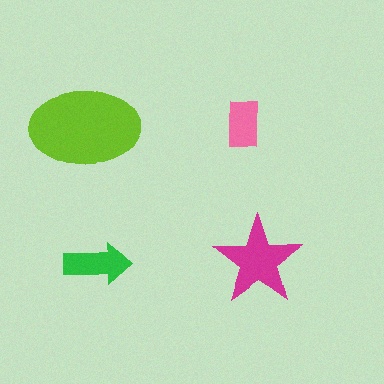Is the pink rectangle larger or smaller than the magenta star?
Smaller.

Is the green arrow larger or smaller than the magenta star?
Smaller.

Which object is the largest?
The lime ellipse.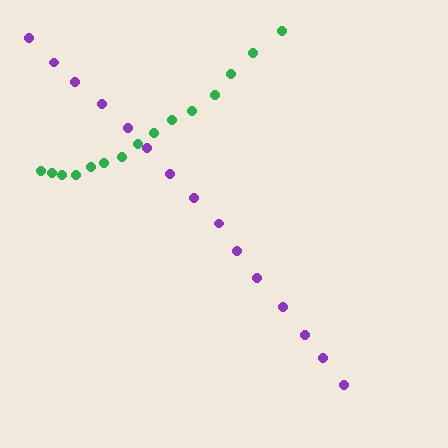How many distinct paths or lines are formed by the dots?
There are 2 distinct paths.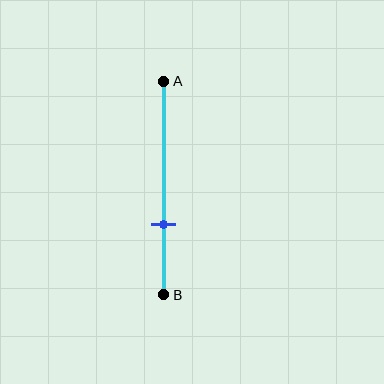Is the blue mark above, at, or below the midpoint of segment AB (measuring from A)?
The blue mark is below the midpoint of segment AB.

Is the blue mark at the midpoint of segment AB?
No, the mark is at about 65% from A, not at the 50% midpoint.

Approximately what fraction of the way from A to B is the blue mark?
The blue mark is approximately 65% of the way from A to B.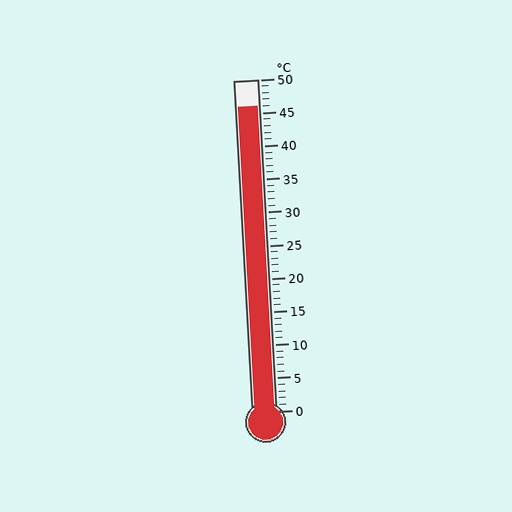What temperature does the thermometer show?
The thermometer shows approximately 46°C.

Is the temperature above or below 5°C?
The temperature is above 5°C.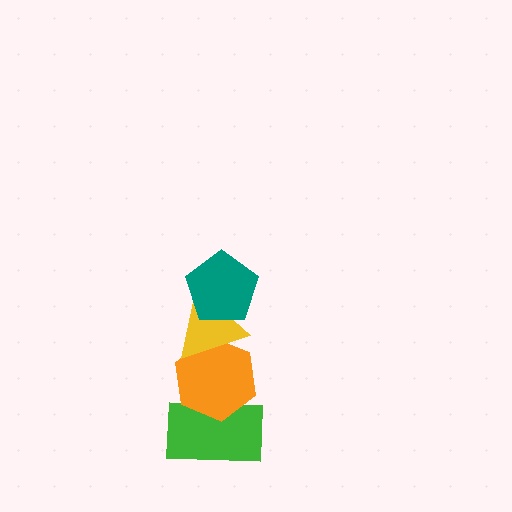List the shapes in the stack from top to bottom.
From top to bottom: the teal pentagon, the yellow triangle, the orange hexagon, the green rectangle.